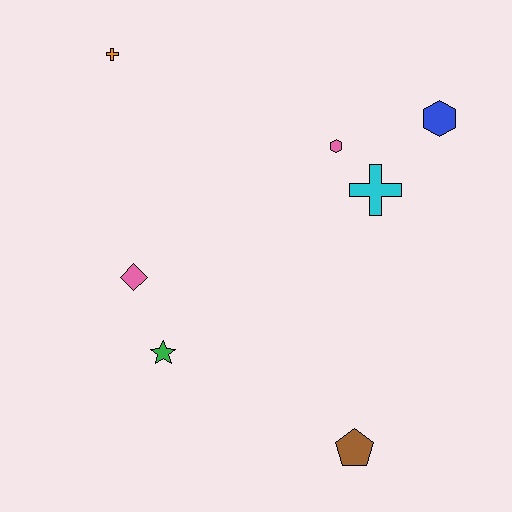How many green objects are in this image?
There is 1 green object.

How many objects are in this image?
There are 7 objects.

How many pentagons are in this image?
There is 1 pentagon.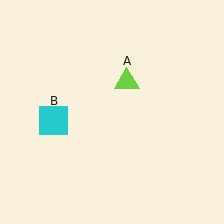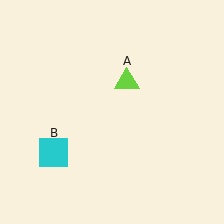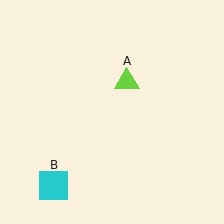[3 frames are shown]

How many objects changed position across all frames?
1 object changed position: cyan square (object B).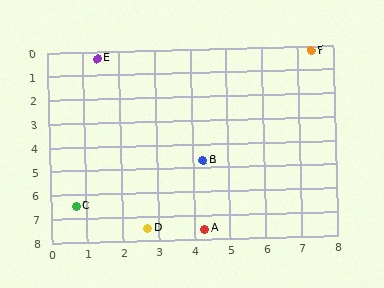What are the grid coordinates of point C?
Point C is at approximately (0.7, 6.5).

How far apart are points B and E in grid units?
Points B and E are about 5.3 grid units apart.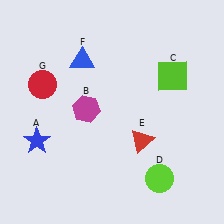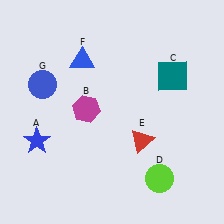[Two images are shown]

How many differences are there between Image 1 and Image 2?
There are 2 differences between the two images.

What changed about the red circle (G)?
In Image 1, G is red. In Image 2, it changed to blue.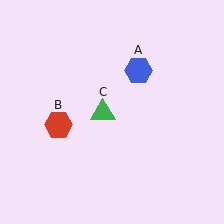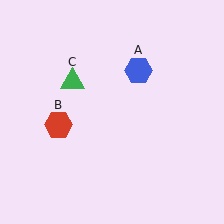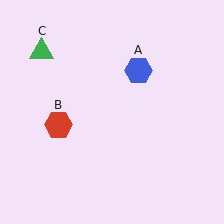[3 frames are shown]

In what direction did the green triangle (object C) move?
The green triangle (object C) moved up and to the left.